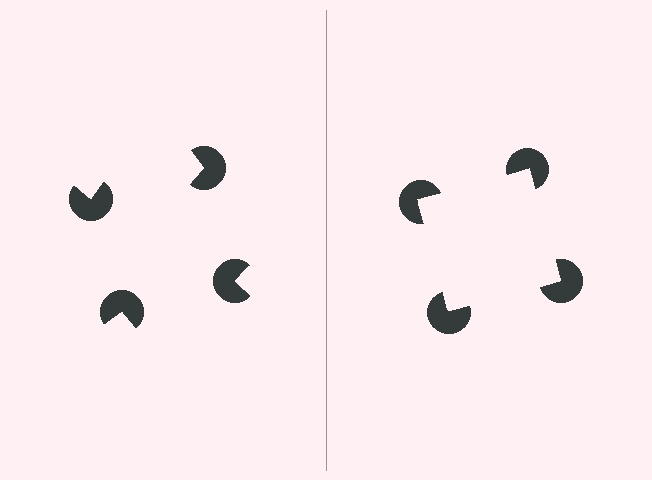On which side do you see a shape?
An illusory square appears on the right side. On the left side the wedge cuts are rotated, so no coherent shape forms.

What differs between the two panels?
The pac-man discs are positioned identically on both sides; only the wedge orientations differ. On the right they align to a square; on the left they are misaligned.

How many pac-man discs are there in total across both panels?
8 — 4 on each side.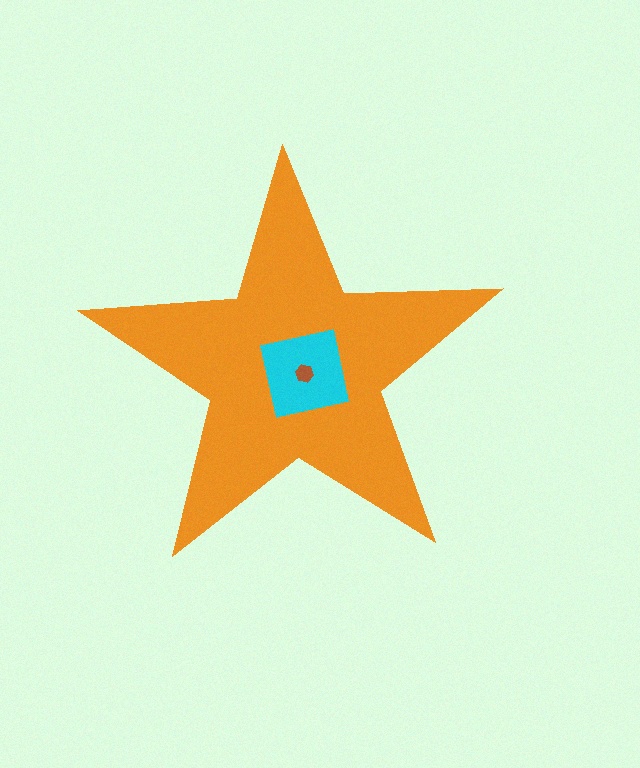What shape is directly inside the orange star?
The cyan square.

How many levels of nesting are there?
3.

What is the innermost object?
The brown hexagon.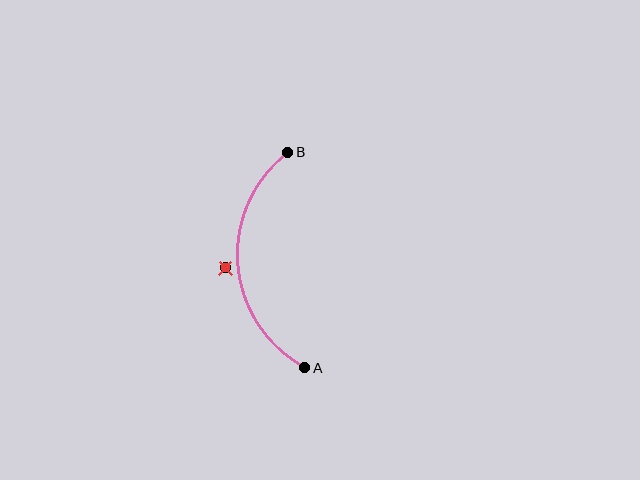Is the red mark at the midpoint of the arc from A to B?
No — the red mark does not lie on the arc at all. It sits slightly outside the curve.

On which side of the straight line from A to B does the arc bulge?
The arc bulges to the left of the straight line connecting A and B.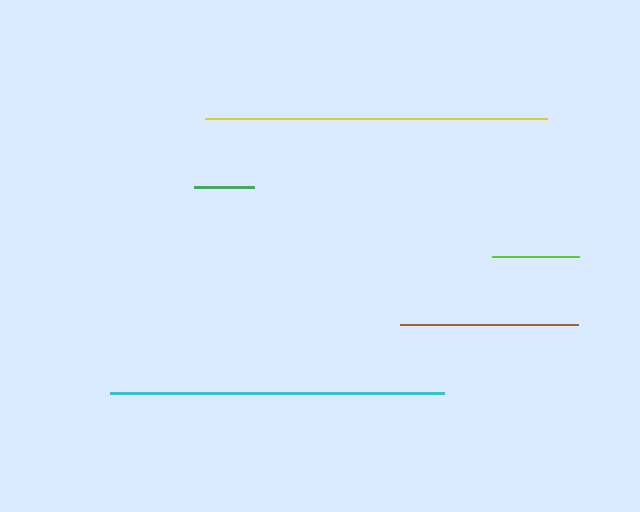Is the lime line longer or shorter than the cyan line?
The cyan line is longer than the lime line.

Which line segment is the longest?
The yellow line is the longest at approximately 342 pixels.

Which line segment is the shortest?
The green line is the shortest at approximately 60 pixels.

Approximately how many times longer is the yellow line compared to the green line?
The yellow line is approximately 5.7 times the length of the green line.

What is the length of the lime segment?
The lime segment is approximately 86 pixels long.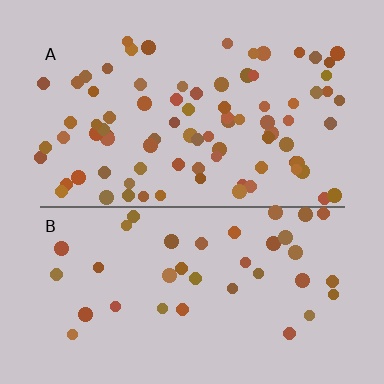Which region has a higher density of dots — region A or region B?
A (the top).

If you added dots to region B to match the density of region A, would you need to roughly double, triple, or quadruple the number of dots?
Approximately double.